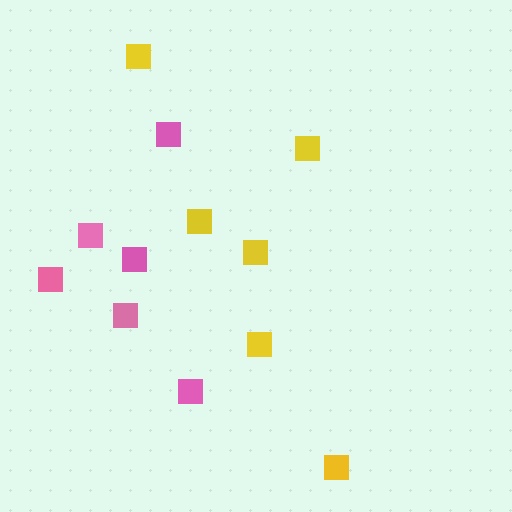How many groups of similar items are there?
There are 2 groups: one group of pink squares (6) and one group of yellow squares (6).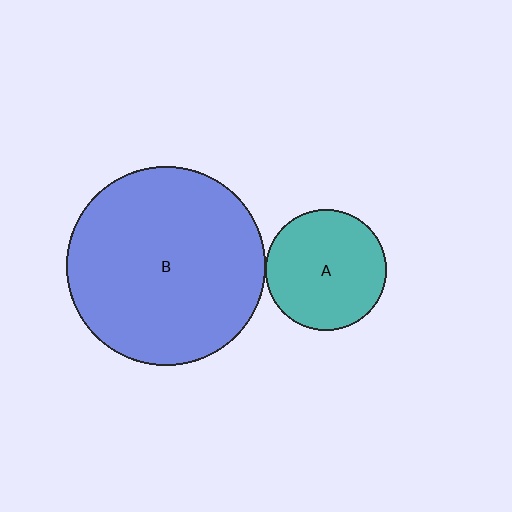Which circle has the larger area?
Circle B (blue).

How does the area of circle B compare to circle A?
Approximately 2.7 times.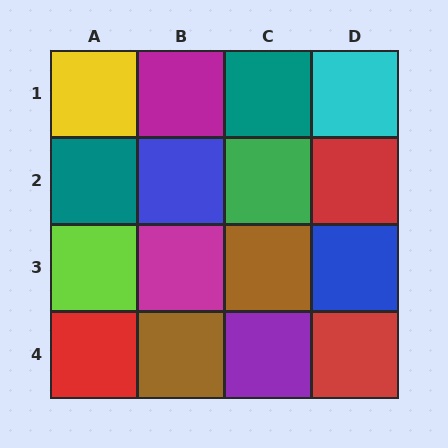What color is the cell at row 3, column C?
Brown.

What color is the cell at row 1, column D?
Cyan.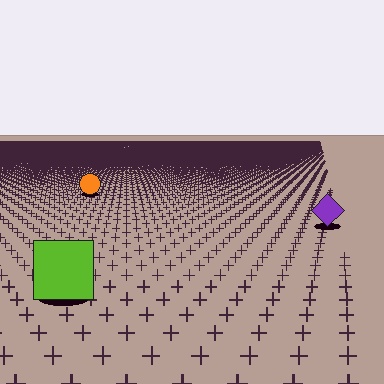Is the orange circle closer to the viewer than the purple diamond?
No. The purple diamond is closer — you can tell from the texture gradient: the ground texture is coarser near it.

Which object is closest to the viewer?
The lime square is closest. The texture marks near it are larger and more spread out.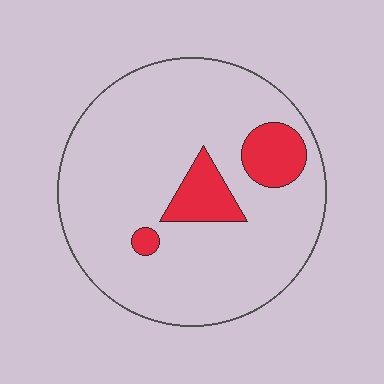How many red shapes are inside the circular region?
3.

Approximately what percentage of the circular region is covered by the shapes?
Approximately 15%.